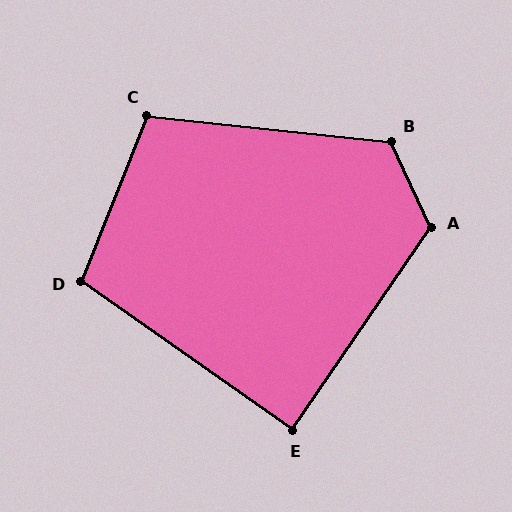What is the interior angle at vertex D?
Approximately 103 degrees (obtuse).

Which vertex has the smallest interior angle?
E, at approximately 89 degrees.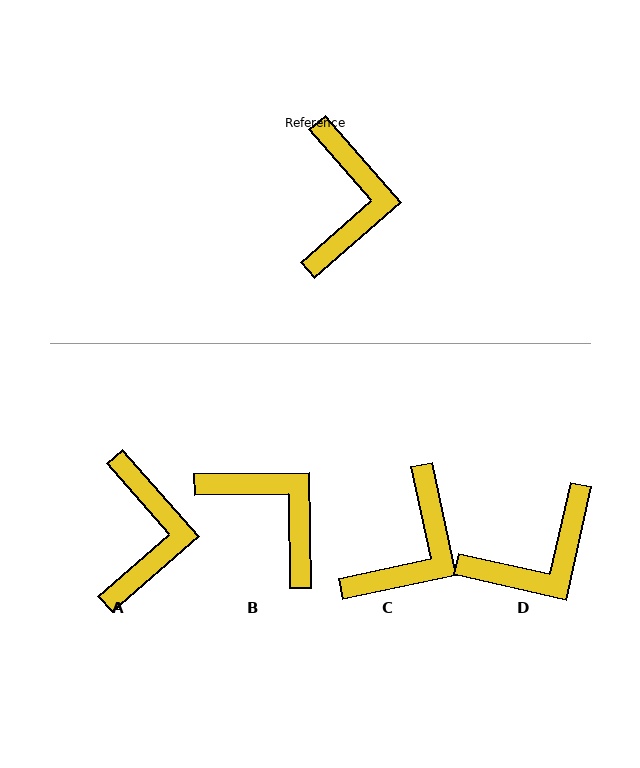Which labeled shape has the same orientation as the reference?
A.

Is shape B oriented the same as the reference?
No, it is off by about 49 degrees.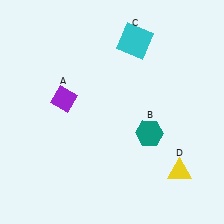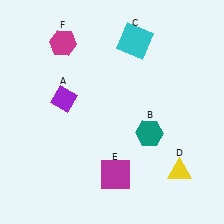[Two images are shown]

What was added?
A magenta square (E), a magenta hexagon (F) were added in Image 2.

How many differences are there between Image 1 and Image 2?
There are 2 differences between the two images.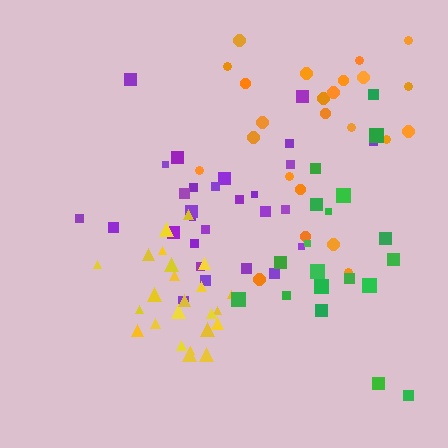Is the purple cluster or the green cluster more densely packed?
Purple.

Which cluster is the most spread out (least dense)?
Green.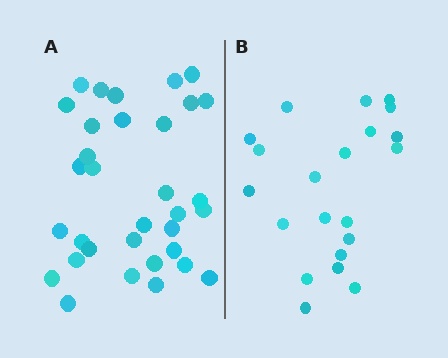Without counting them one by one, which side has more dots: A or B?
Region A (the left region) has more dots.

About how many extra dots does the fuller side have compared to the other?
Region A has roughly 12 or so more dots than region B.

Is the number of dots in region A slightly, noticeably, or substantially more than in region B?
Region A has substantially more. The ratio is roughly 1.6 to 1.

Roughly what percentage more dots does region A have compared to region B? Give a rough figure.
About 55% more.